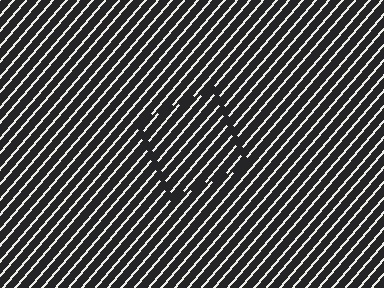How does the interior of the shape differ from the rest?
The interior of the shape contains the same grating, shifted by half a period — the contour is defined by the phase discontinuity where line-ends from the inner and outer gratings abut.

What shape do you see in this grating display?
An illusory square. The interior of the shape contains the same grating, shifted by half a period — the contour is defined by the phase discontinuity where line-ends from the inner and outer gratings abut.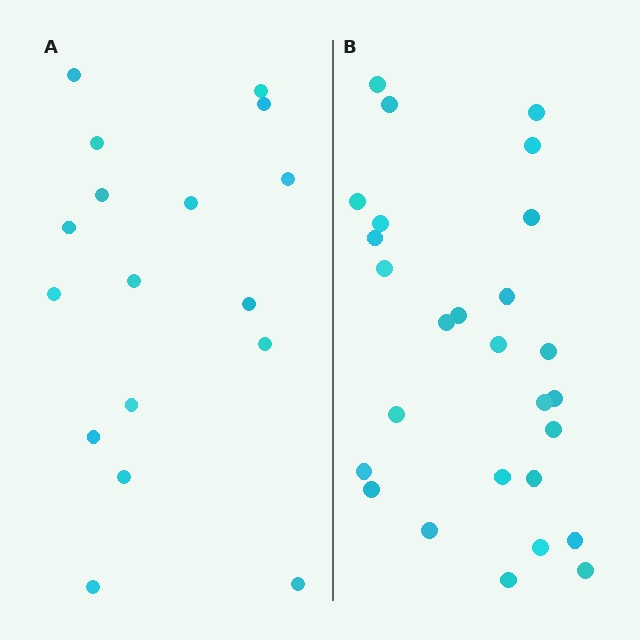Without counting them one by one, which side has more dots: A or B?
Region B (the right region) has more dots.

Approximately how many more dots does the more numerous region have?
Region B has roughly 10 or so more dots than region A.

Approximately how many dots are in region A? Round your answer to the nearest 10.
About 20 dots. (The exact count is 17, which rounds to 20.)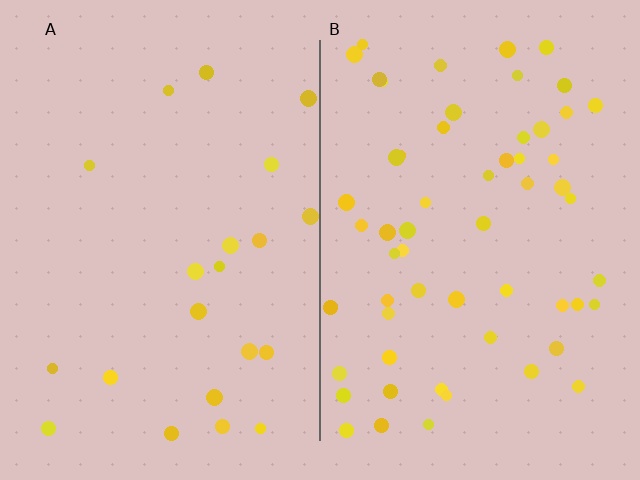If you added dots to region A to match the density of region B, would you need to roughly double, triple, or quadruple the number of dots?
Approximately triple.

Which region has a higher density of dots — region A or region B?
B (the right).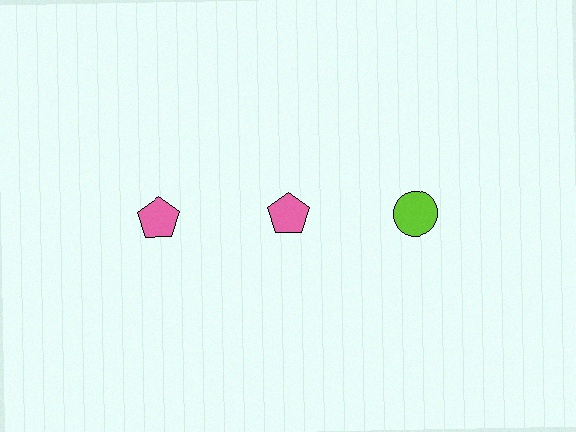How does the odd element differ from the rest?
It differs in both color (lime instead of pink) and shape (circle instead of pentagon).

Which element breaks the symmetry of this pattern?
The lime circle in the top row, center column breaks the symmetry. All other shapes are pink pentagons.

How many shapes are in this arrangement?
There are 3 shapes arranged in a grid pattern.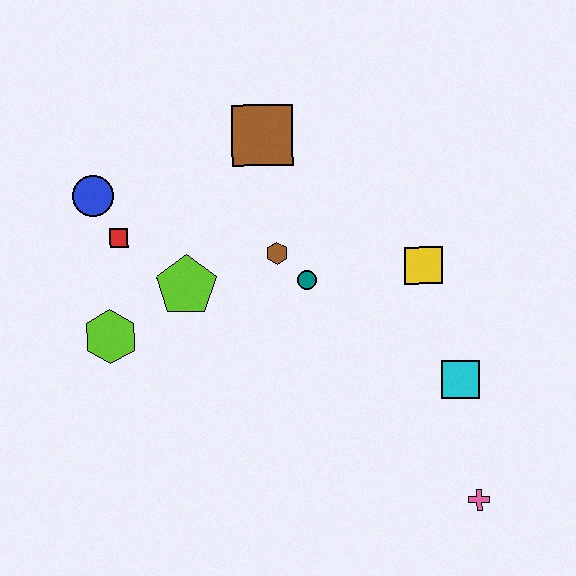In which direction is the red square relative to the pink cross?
The red square is to the left of the pink cross.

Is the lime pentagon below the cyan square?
No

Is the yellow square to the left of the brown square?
No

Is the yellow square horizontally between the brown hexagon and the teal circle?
No